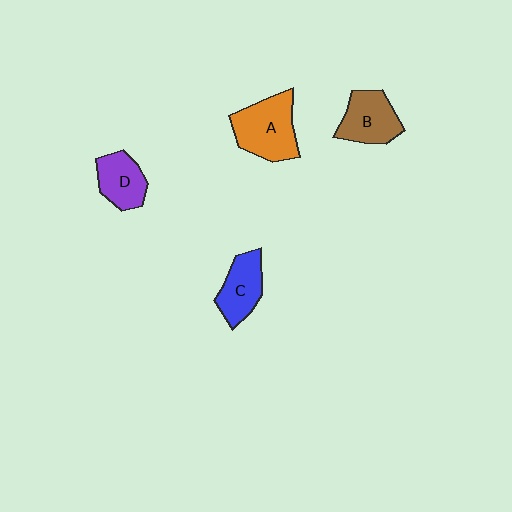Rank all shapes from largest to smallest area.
From largest to smallest: A (orange), B (brown), C (blue), D (purple).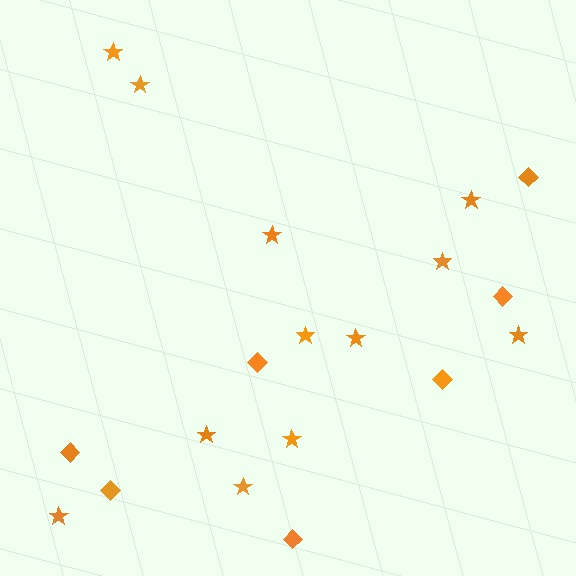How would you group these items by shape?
There are 2 groups: one group of diamonds (7) and one group of stars (12).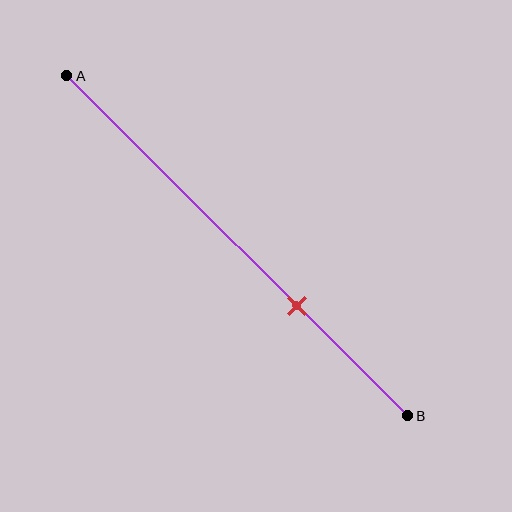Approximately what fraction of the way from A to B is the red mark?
The red mark is approximately 70% of the way from A to B.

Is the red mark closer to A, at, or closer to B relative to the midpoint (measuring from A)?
The red mark is closer to point B than the midpoint of segment AB.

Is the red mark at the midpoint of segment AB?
No, the mark is at about 70% from A, not at the 50% midpoint.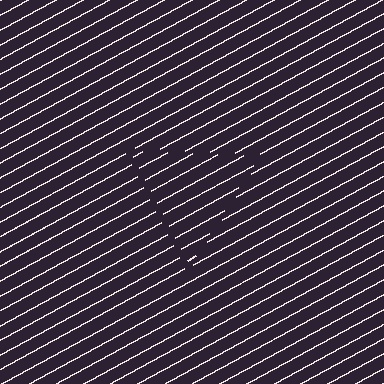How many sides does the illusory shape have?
3 sides — the line-ends trace a triangle.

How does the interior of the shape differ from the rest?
The interior of the shape contains the same grating, shifted by half a period — the contour is defined by the phase discontinuity where line-ends from the inner and outer gratings abut.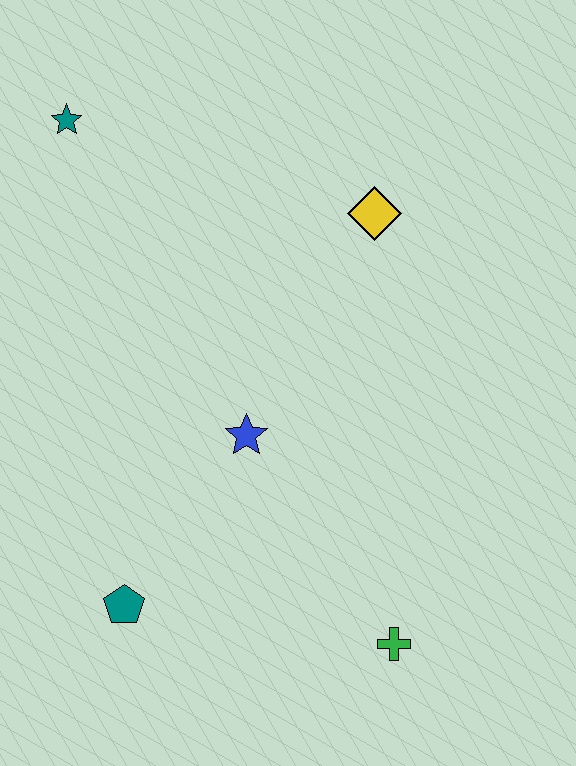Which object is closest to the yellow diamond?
The blue star is closest to the yellow diamond.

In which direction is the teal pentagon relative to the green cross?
The teal pentagon is to the left of the green cross.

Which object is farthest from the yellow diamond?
The teal pentagon is farthest from the yellow diamond.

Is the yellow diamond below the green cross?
No